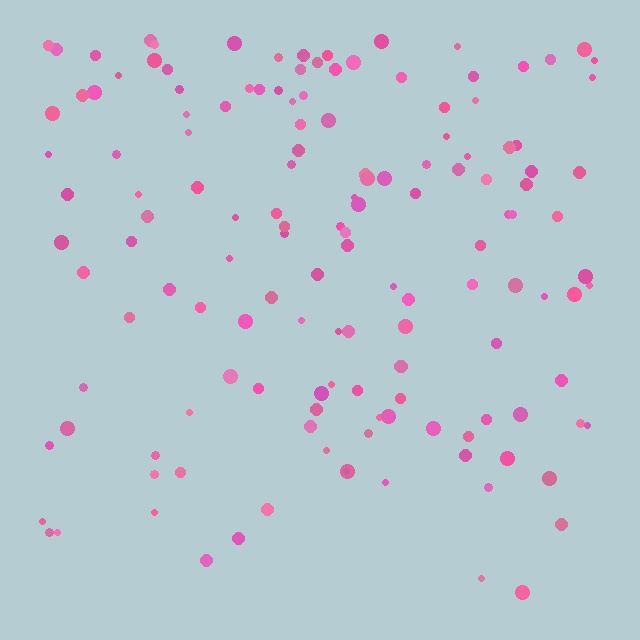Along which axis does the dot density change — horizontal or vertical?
Vertical.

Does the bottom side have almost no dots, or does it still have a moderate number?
Still a moderate number, just noticeably fewer than the top.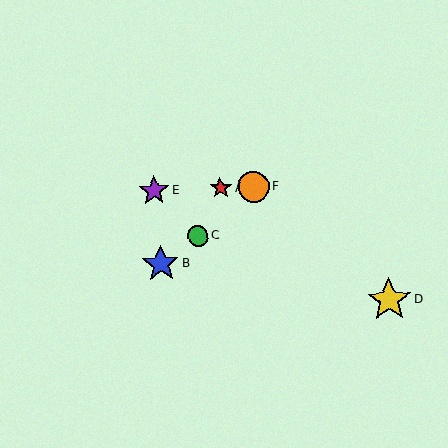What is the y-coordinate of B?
Object B is at y≈264.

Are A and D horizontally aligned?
No, A is at y≈188 and D is at y≈300.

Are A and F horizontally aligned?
Yes, both are at y≈188.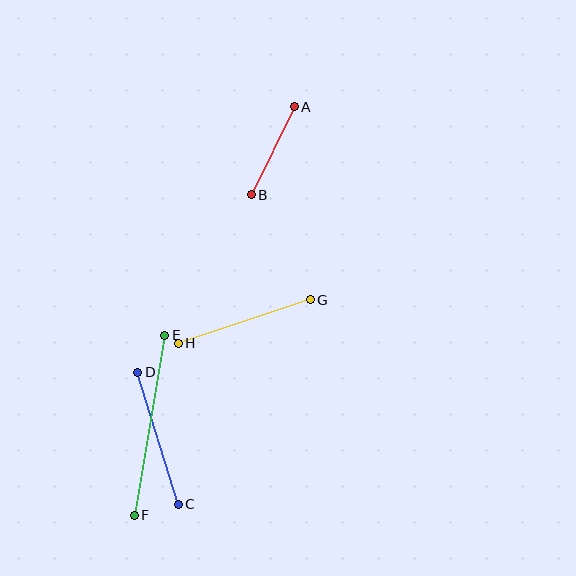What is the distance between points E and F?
The distance is approximately 183 pixels.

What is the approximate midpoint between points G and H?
The midpoint is at approximately (244, 322) pixels.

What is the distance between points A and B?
The distance is approximately 98 pixels.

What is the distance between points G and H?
The distance is approximately 139 pixels.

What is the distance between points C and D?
The distance is approximately 138 pixels.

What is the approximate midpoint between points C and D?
The midpoint is at approximately (158, 438) pixels.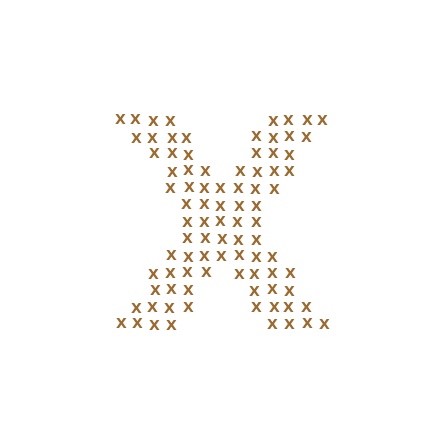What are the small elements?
The small elements are letter X's.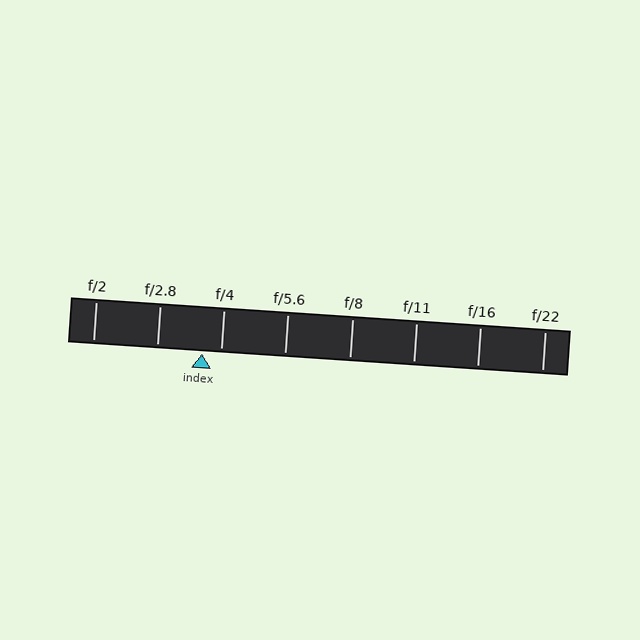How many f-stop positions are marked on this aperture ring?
There are 8 f-stop positions marked.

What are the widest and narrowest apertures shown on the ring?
The widest aperture shown is f/2 and the narrowest is f/22.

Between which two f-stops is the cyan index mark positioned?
The index mark is between f/2.8 and f/4.